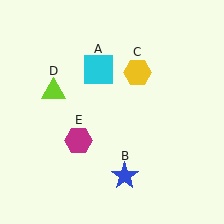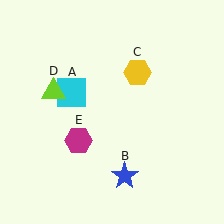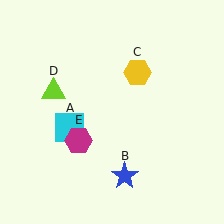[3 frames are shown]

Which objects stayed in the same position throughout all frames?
Blue star (object B) and yellow hexagon (object C) and lime triangle (object D) and magenta hexagon (object E) remained stationary.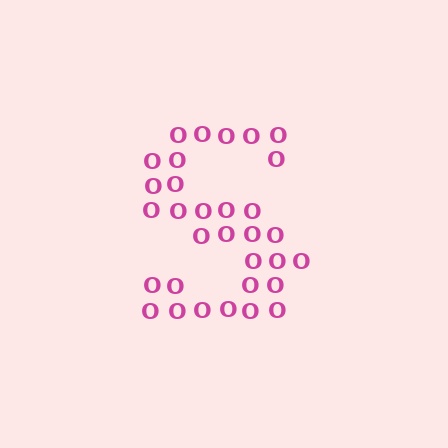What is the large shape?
The large shape is the letter S.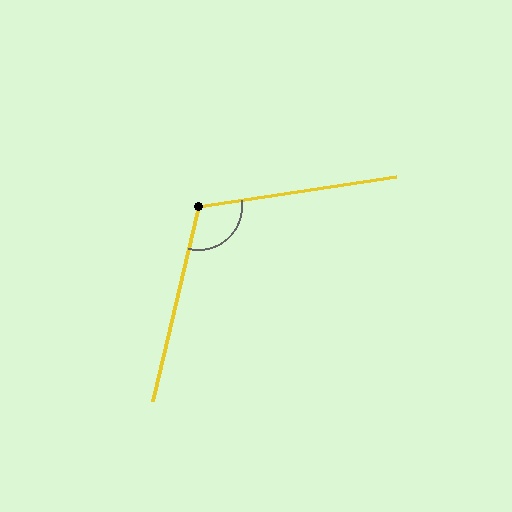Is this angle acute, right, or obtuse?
It is obtuse.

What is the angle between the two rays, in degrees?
Approximately 112 degrees.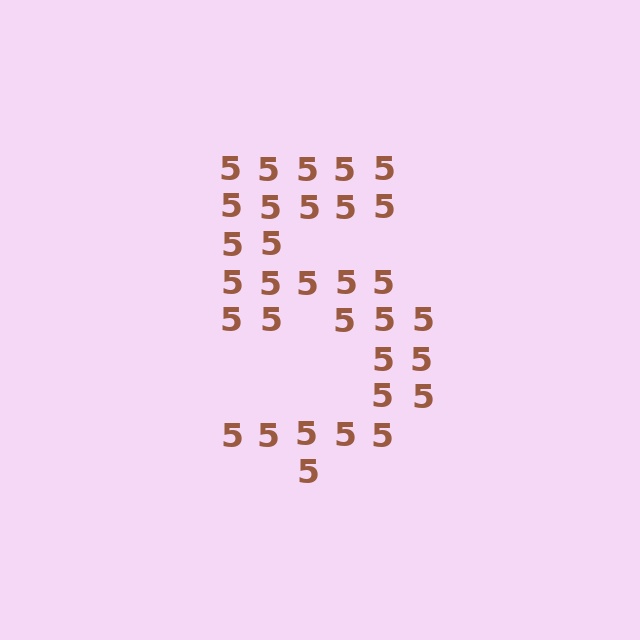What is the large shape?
The large shape is the digit 5.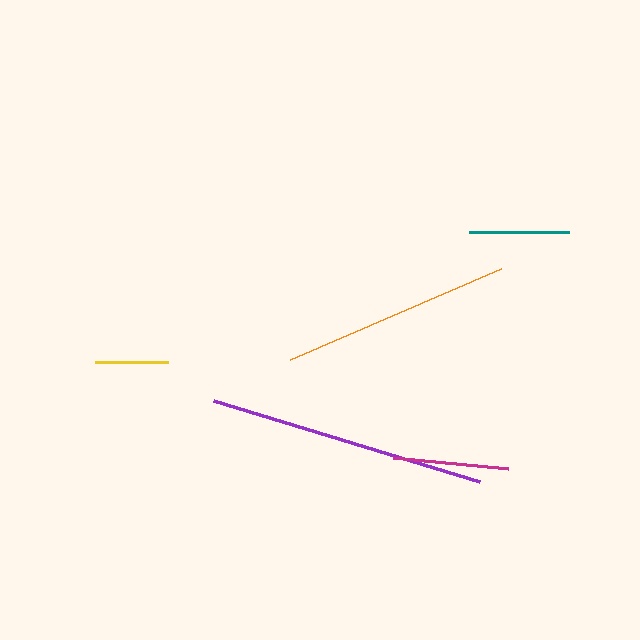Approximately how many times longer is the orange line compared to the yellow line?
The orange line is approximately 3.2 times the length of the yellow line.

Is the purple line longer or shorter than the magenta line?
The purple line is longer than the magenta line.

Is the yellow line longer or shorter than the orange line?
The orange line is longer than the yellow line.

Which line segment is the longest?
The purple line is the longest at approximately 278 pixels.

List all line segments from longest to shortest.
From longest to shortest: purple, orange, magenta, teal, yellow.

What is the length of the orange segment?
The orange segment is approximately 229 pixels long.